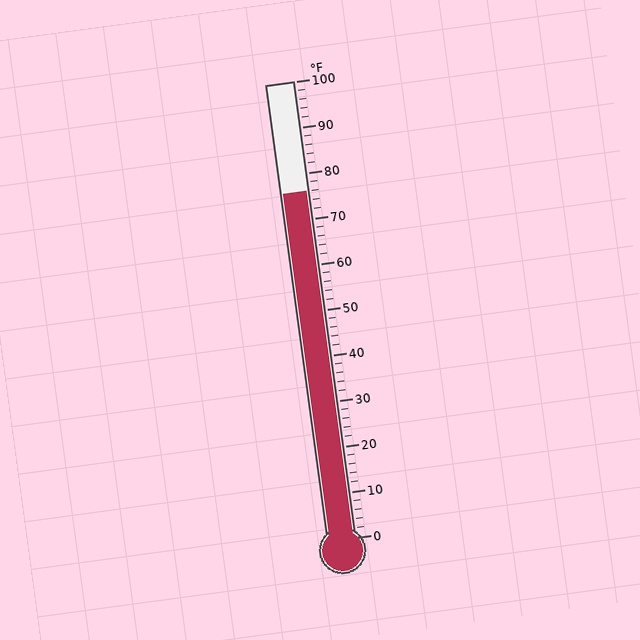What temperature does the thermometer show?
The thermometer shows approximately 76°F.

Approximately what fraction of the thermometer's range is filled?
The thermometer is filled to approximately 75% of its range.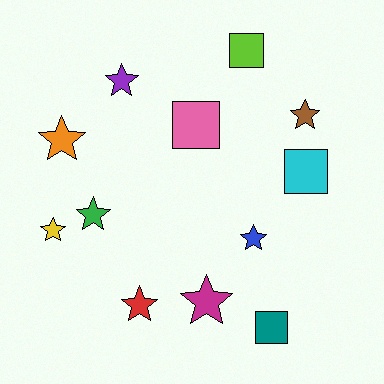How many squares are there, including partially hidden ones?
There are 4 squares.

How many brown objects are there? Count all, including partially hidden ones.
There is 1 brown object.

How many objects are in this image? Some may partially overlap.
There are 12 objects.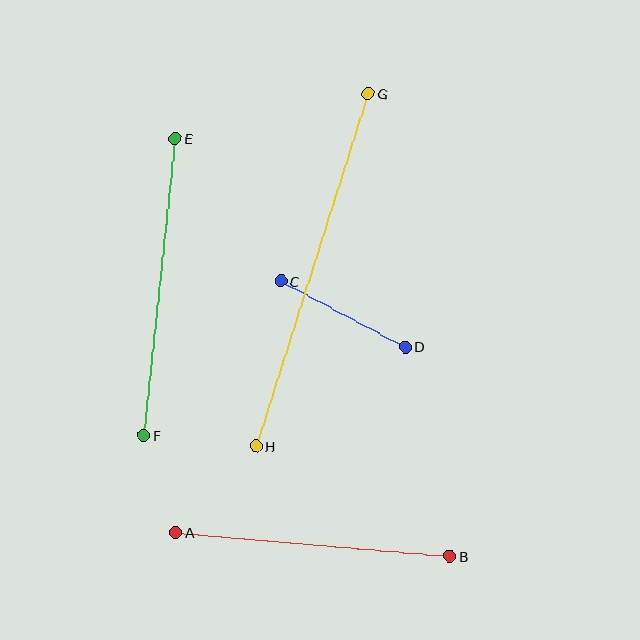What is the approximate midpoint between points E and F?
The midpoint is at approximately (160, 287) pixels.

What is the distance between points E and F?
The distance is approximately 299 pixels.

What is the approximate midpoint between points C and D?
The midpoint is at approximately (343, 314) pixels.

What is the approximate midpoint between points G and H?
The midpoint is at approximately (312, 270) pixels.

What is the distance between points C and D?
The distance is approximately 141 pixels.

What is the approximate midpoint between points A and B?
The midpoint is at approximately (313, 544) pixels.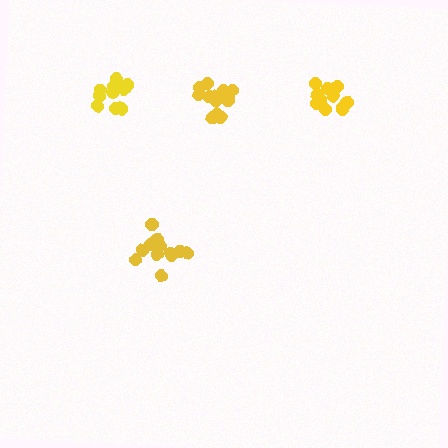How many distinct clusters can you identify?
There are 4 distinct clusters.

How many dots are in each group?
Group 1: 11 dots, Group 2: 14 dots, Group 3: 14 dots, Group 4: 12 dots (51 total).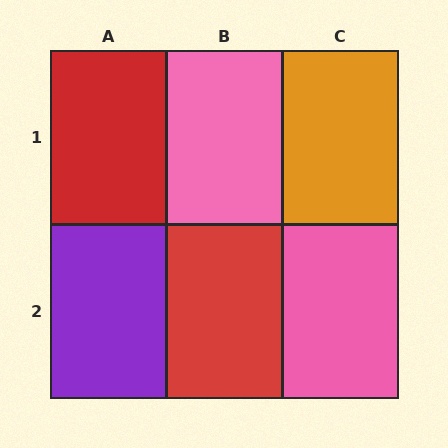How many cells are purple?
1 cell is purple.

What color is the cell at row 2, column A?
Purple.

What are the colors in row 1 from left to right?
Red, pink, orange.